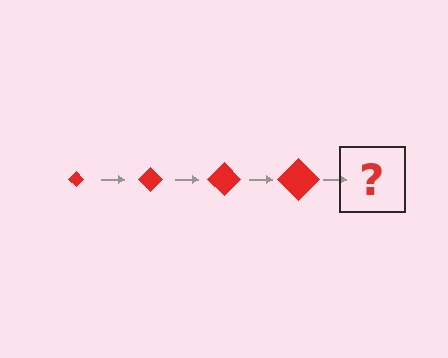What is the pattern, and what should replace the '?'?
The pattern is that the diamond gets progressively larger each step. The '?' should be a red diamond, larger than the previous one.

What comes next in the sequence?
The next element should be a red diamond, larger than the previous one.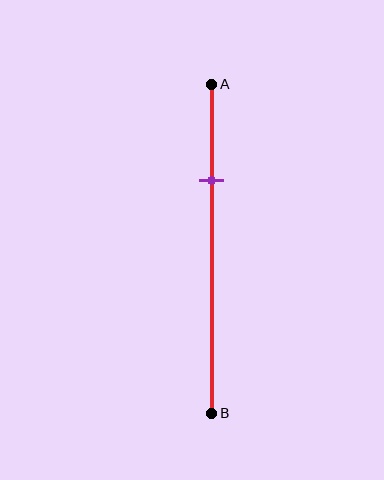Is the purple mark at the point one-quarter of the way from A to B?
No, the mark is at about 30% from A, not at the 25% one-quarter point.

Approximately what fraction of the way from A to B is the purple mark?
The purple mark is approximately 30% of the way from A to B.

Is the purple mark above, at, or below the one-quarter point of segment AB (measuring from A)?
The purple mark is below the one-quarter point of segment AB.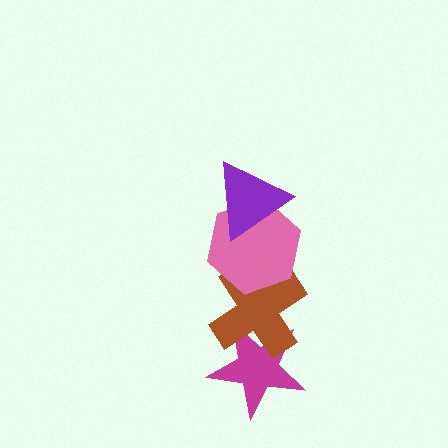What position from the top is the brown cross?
The brown cross is 3rd from the top.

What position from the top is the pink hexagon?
The pink hexagon is 2nd from the top.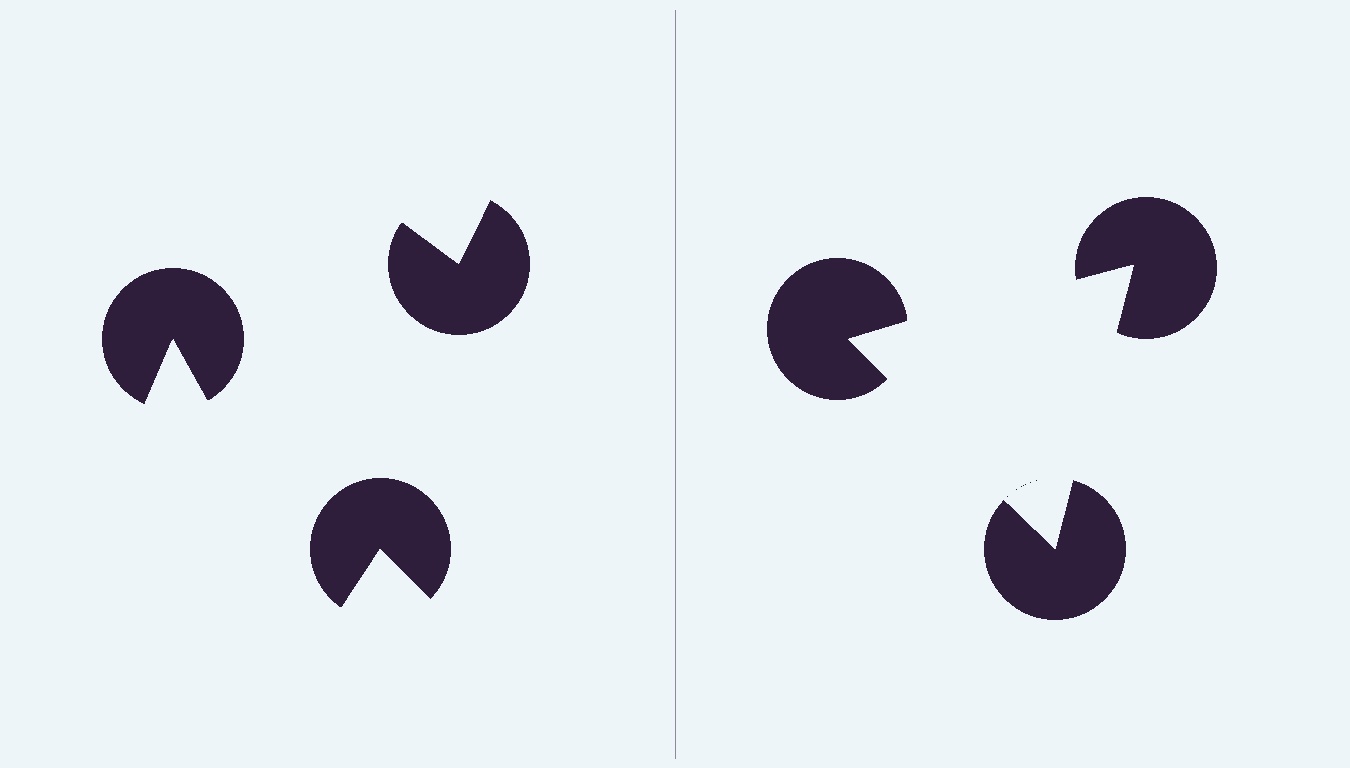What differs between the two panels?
The pac-man discs are positioned identically on both sides; only the wedge orientations differ. On the right they align to a triangle; on the left they are misaligned.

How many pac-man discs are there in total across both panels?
6 — 3 on each side.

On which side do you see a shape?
An illusory triangle appears on the right side. On the left side the wedge cuts are rotated, so no coherent shape forms.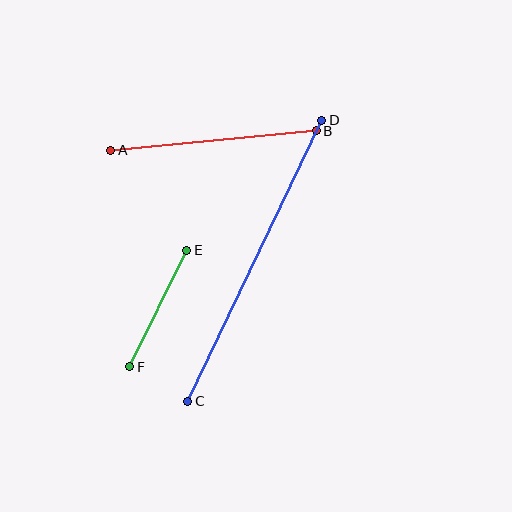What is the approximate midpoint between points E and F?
The midpoint is at approximately (158, 309) pixels.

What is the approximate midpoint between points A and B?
The midpoint is at approximately (214, 141) pixels.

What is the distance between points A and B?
The distance is approximately 206 pixels.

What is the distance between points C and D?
The distance is approximately 312 pixels.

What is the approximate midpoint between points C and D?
The midpoint is at approximately (255, 261) pixels.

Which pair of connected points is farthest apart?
Points C and D are farthest apart.